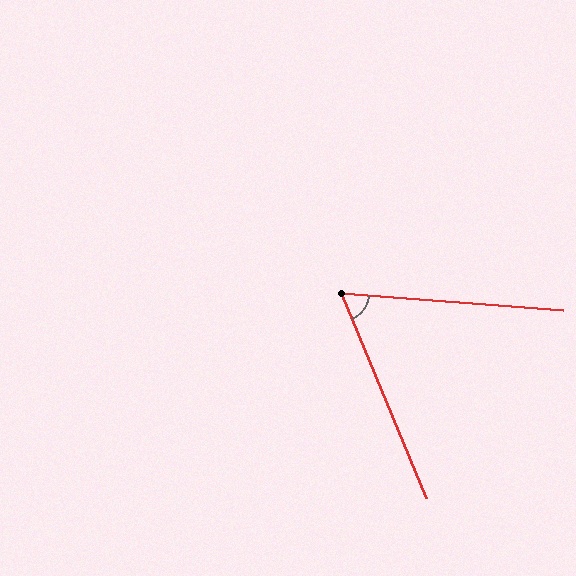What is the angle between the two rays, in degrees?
Approximately 63 degrees.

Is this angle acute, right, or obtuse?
It is acute.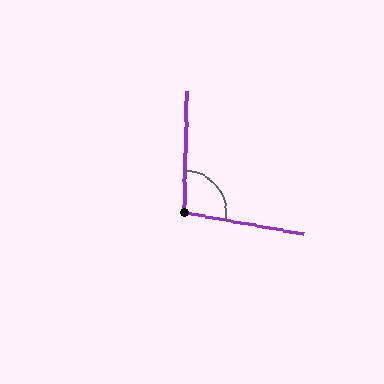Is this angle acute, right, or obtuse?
It is obtuse.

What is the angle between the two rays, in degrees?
Approximately 98 degrees.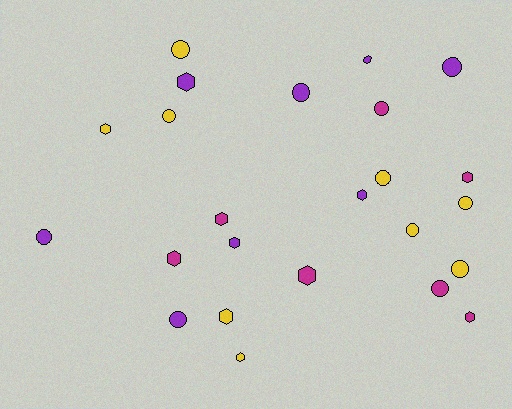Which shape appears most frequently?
Circle, with 12 objects.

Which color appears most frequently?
Yellow, with 9 objects.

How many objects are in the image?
There are 24 objects.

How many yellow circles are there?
There are 6 yellow circles.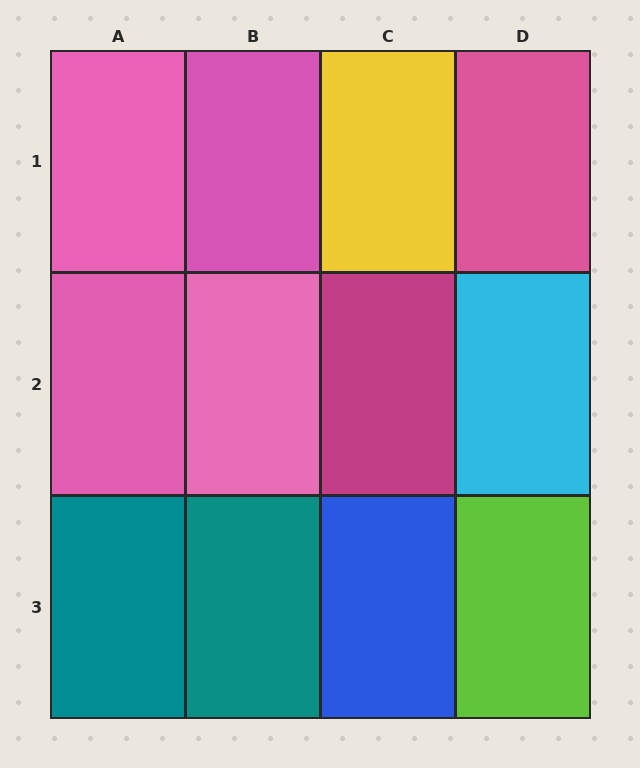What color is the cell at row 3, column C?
Blue.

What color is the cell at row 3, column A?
Teal.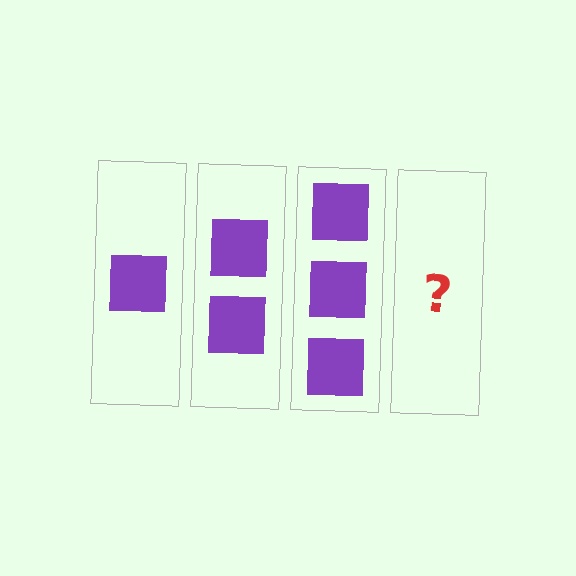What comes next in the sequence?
The next element should be 4 squares.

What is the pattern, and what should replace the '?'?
The pattern is that each step adds one more square. The '?' should be 4 squares.